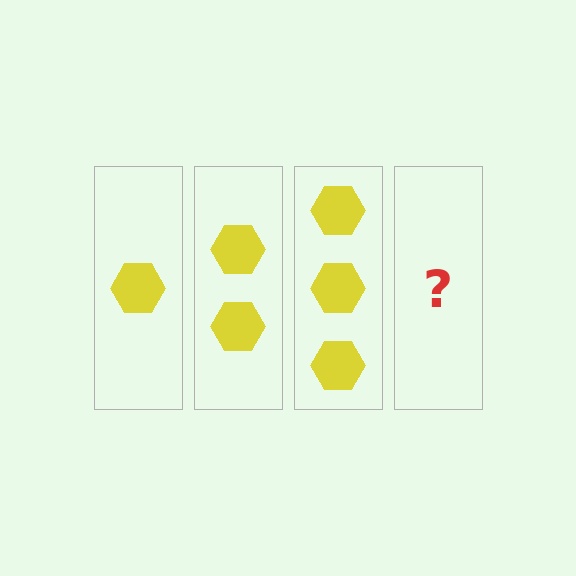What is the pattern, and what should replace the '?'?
The pattern is that each step adds one more hexagon. The '?' should be 4 hexagons.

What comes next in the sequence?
The next element should be 4 hexagons.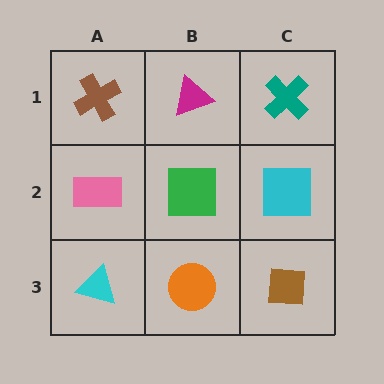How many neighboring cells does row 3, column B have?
3.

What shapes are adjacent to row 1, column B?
A green square (row 2, column B), a brown cross (row 1, column A), a teal cross (row 1, column C).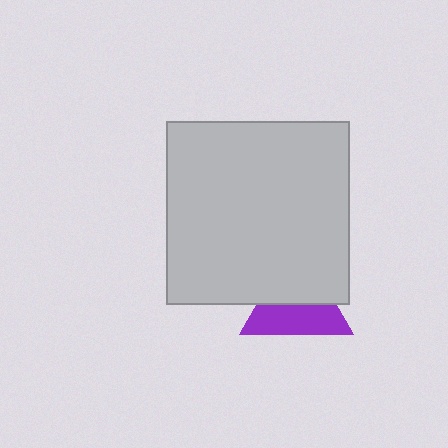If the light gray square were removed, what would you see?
You would see the complete purple triangle.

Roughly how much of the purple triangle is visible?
About half of it is visible (roughly 51%).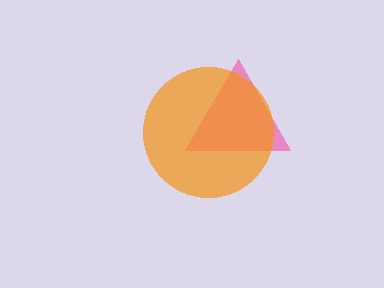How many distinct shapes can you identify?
There are 2 distinct shapes: a pink triangle, an orange circle.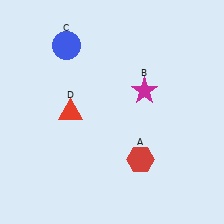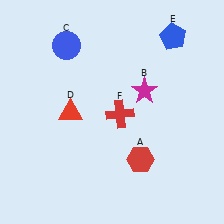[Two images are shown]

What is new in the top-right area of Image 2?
A blue pentagon (E) was added in the top-right area of Image 2.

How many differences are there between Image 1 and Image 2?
There are 2 differences between the two images.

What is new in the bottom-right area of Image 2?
A red cross (F) was added in the bottom-right area of Image 2.